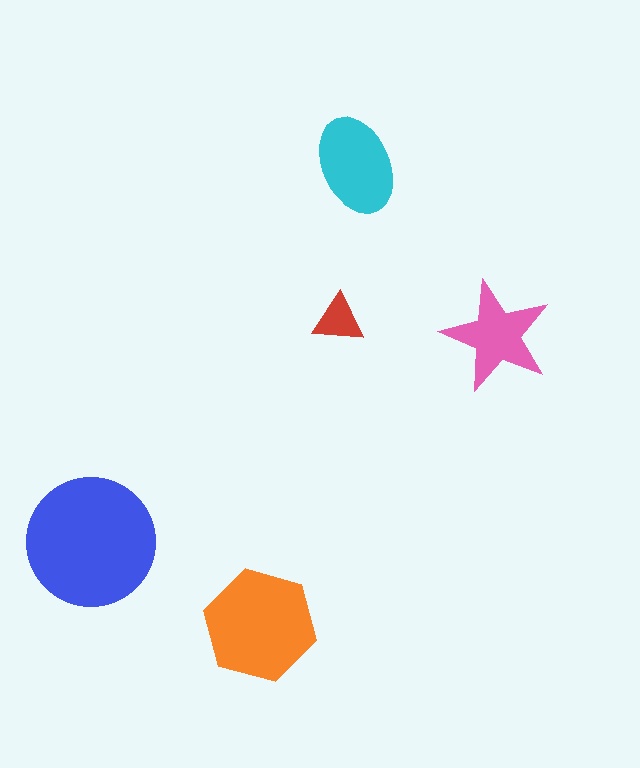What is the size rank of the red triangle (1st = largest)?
5th.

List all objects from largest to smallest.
The blue circle, the orange hexagon, the cyan ellipse, the pink star, the red triangle.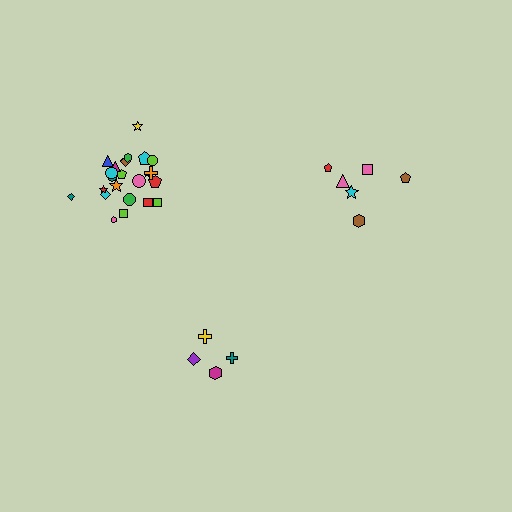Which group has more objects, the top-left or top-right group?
The top-left group.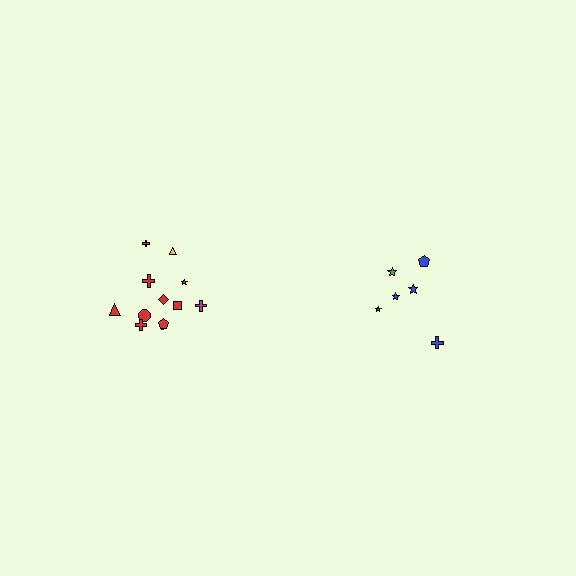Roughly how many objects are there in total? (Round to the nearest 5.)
Roughly 20 objects in total.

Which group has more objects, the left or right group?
The left group.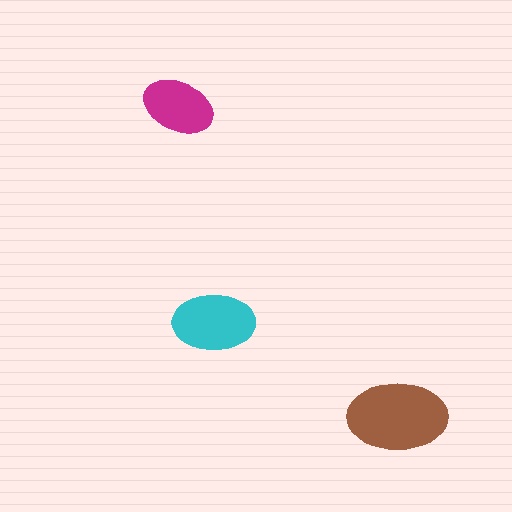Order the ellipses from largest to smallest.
the brown one, the cyan one, the magenta one.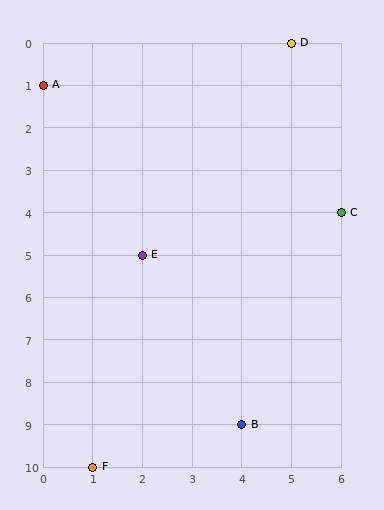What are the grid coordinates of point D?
Point D is at grid coordinates (5, 0).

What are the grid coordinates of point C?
Point C is at grid coordinates (6, 4).